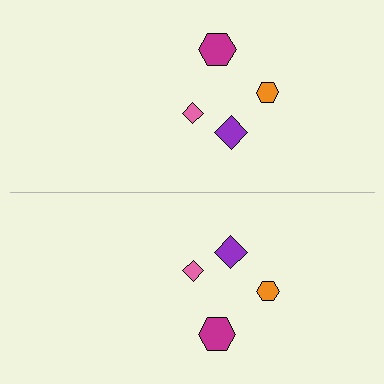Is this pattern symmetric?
Yes, this pattern has bilateral (reflection) symmetry.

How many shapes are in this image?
There are 8 shapes in this image.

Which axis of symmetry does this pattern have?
The pattern has a horizontal axis of symmetry running through the center of the image.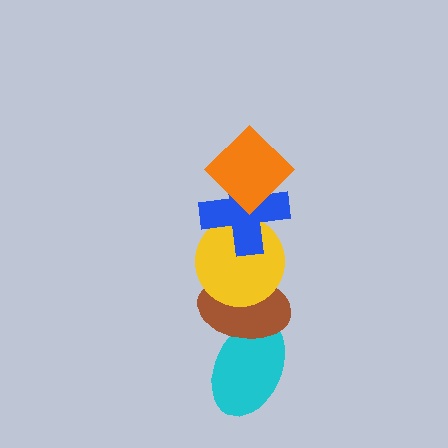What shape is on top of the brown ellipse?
The yellow circle is on top of the brown ellipse.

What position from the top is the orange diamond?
The orange diamond is 1st from the top.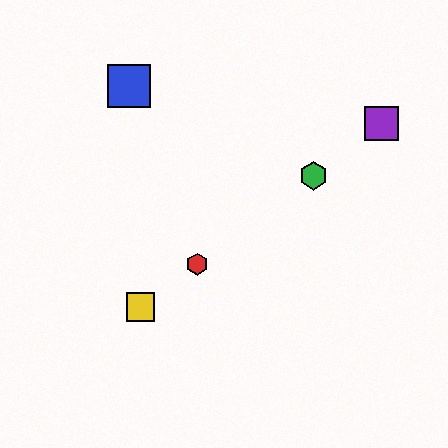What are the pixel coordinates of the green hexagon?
The green hexagon is at (313, 176).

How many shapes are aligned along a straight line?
4 shapes (the red hexagon, the green hexagon, the yellow square, the purple square) are aligned along a straight line.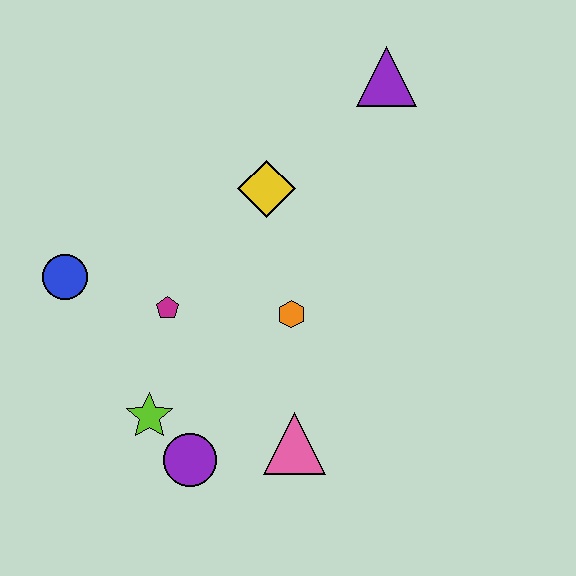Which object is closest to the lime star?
The purple circle is closest to the lime star.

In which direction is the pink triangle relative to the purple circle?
The pink triangle is to the right of the purple circle.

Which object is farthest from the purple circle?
The purple triangle is farthest from the purple circle.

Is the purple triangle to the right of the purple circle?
Yes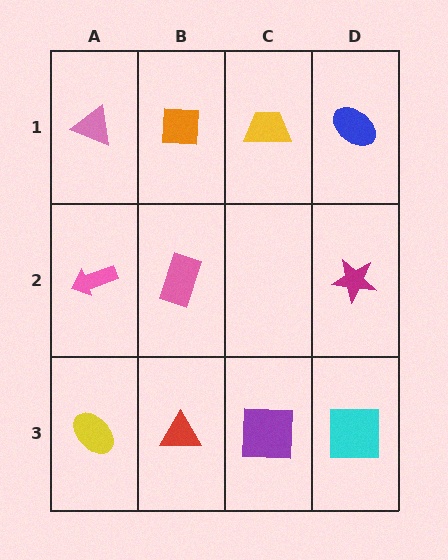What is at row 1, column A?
A pink triangle.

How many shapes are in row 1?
4 shapes.